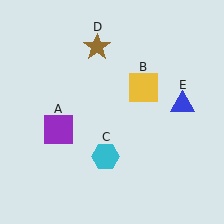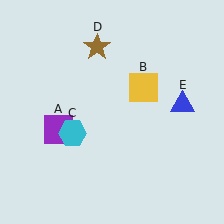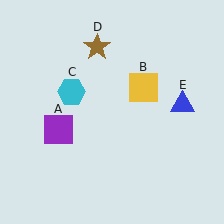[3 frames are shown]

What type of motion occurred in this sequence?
The cyan hexagon (object C) rotated clockwise around the center of the scene.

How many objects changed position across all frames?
1 object changed position: cyan hexagon (object C).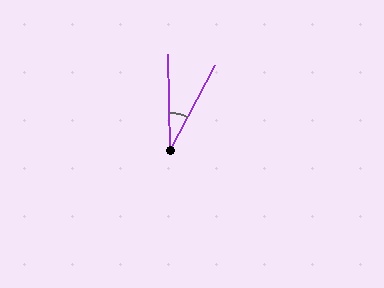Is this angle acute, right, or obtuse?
It is acute.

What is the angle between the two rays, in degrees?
Approximately 29 degrees.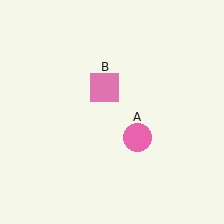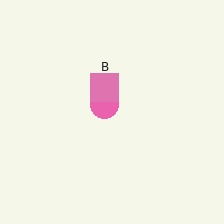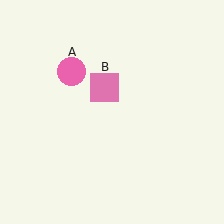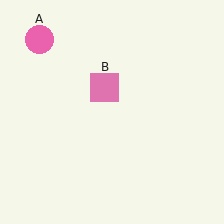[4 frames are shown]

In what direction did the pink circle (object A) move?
The pink circle (object A) moved up and to the left.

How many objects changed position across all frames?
1 object changed position: pink circle (object A).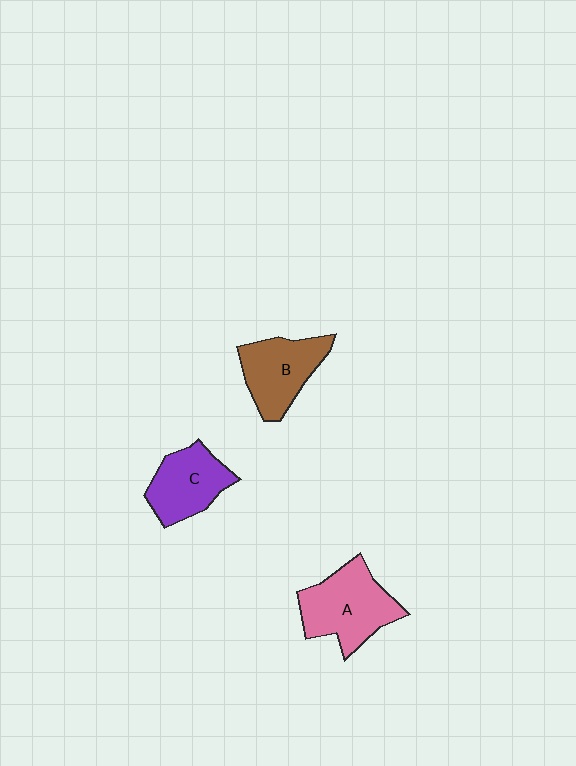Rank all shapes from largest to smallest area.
From largest to smallest: A (pink), B (brown), C (purple).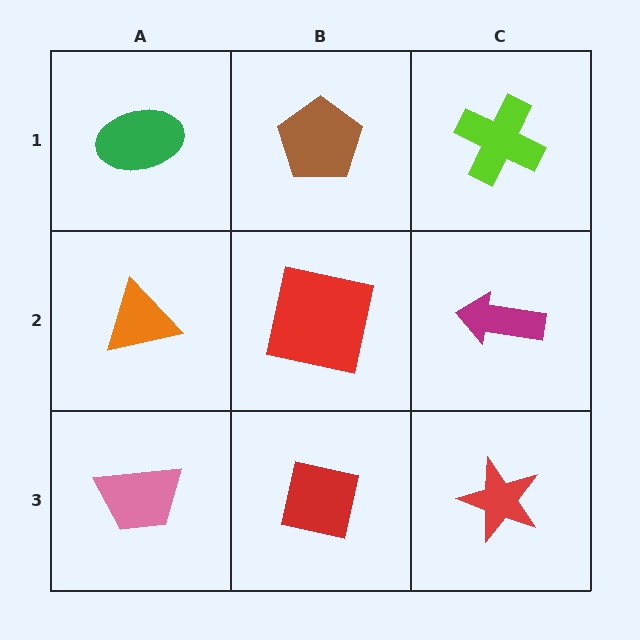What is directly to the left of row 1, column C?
A brown pentagon.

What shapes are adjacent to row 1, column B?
A red square (row 2, column B), a green ellipse (row 1, column A), a lime cross (row 1, column C).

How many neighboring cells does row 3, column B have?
3.